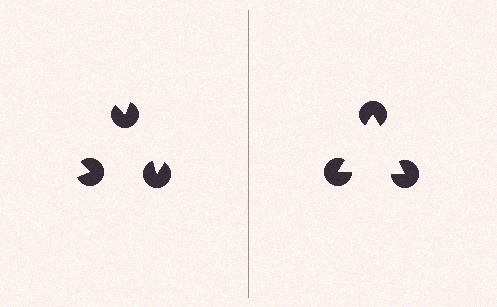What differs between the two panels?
The pac-man discs are positioned identically on both sides; only the wedge orientations differ. On the right they align to a triangle; on the left they are misaligned.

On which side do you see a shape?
An illusory triangle appears on the right side. On the left side the wedge cuts are rotated, so no coherent shape forms.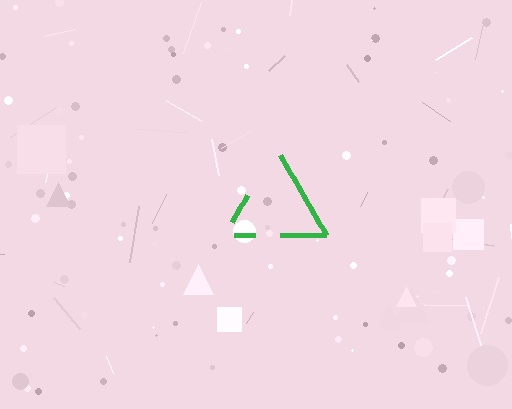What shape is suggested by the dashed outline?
The dashed outline suggests a triangle.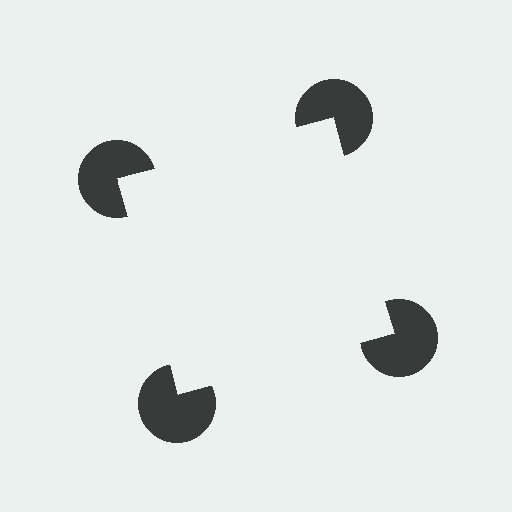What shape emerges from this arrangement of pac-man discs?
An illusory square — its edges are inferred from the aligned wedge cuts in the pac-man discs, not physically drawn.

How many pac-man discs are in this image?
There are 4 — one at each vertex of the illusory square.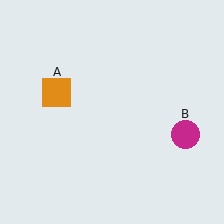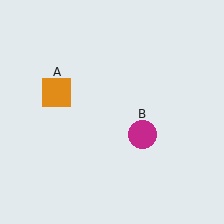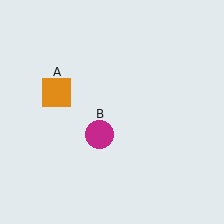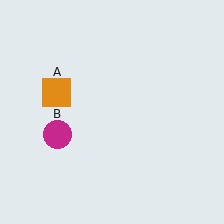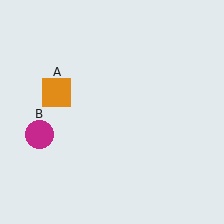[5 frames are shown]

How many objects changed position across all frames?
1 object changed position: magenta circle (object B).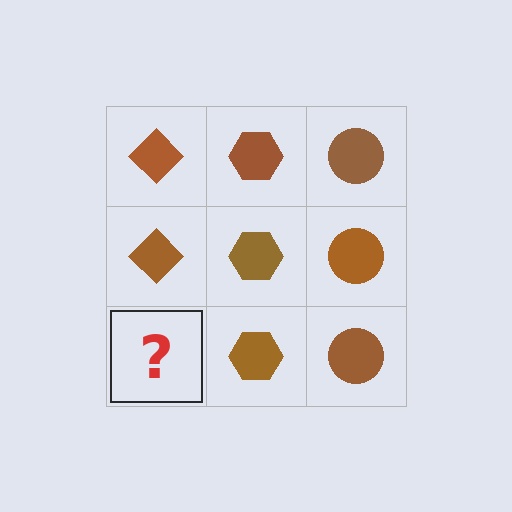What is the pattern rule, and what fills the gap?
The rule is that each column has a consistent shape. The gap should be filled with a brown diamond.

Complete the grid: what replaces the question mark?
The question mark should be replaced with a brown diamond.